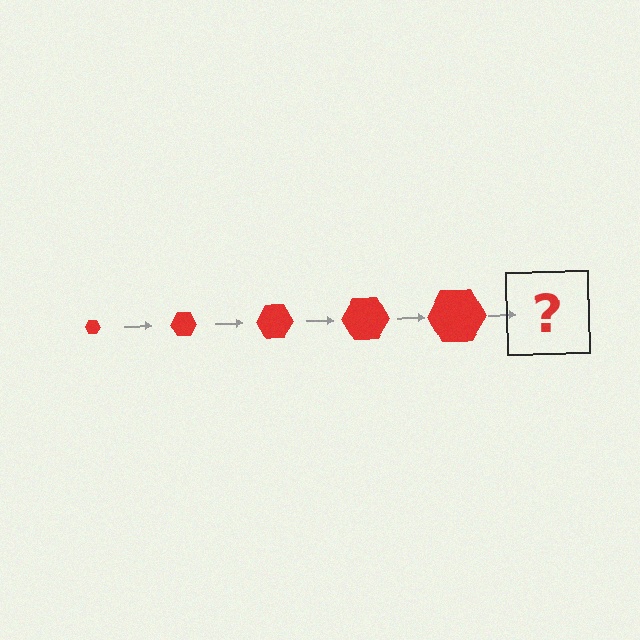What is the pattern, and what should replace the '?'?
The pattern is that the hexagon gets progressively larger each step. The '?' should be a red hexagon, larger than the previous one.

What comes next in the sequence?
The next element should be a red hexagon, larger than the previous one.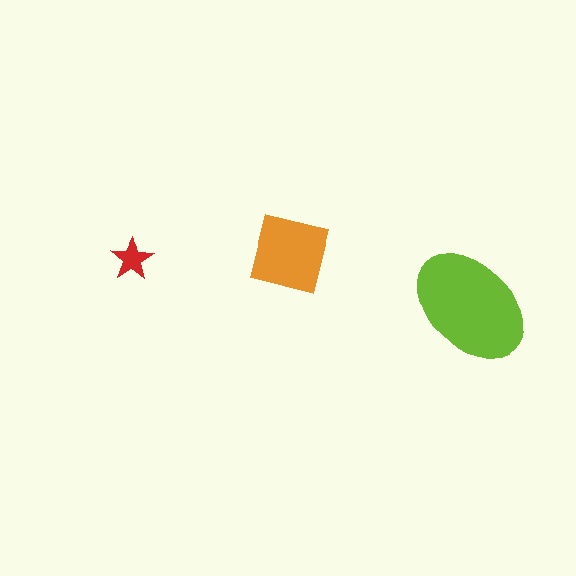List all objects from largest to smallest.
The lime ellipse, the orange square, the red star.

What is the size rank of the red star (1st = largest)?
3rd.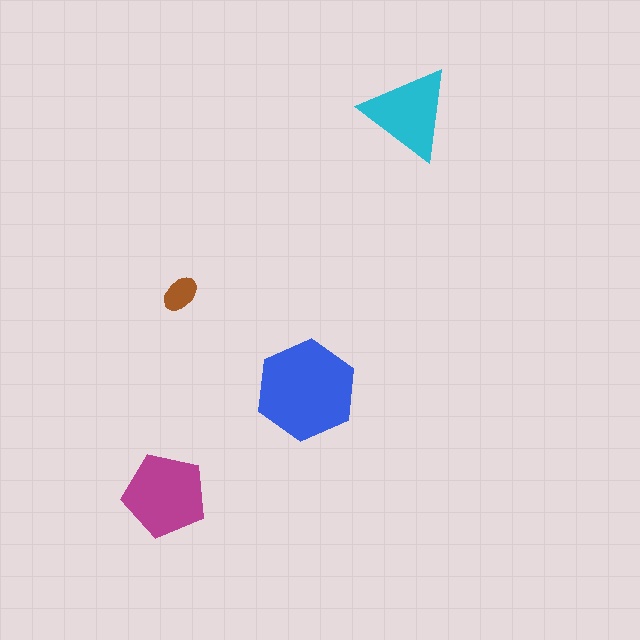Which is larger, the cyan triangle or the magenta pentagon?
The magenta pentagon.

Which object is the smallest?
The brown ellipse.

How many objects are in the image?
There are 4 objects in the image.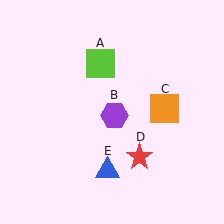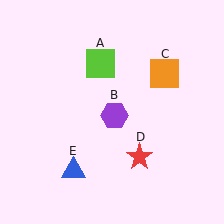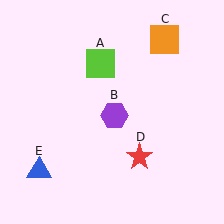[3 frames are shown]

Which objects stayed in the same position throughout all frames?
Lime square (object A) and purple hexagon (object B) and red star (object D) remained stationary.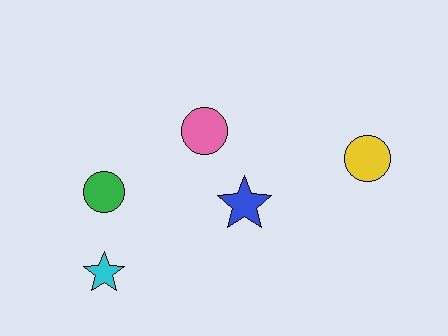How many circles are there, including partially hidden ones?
There are 3 circles.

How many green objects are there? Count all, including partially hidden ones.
There is 1 green object.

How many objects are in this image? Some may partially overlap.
There are 5 objects.